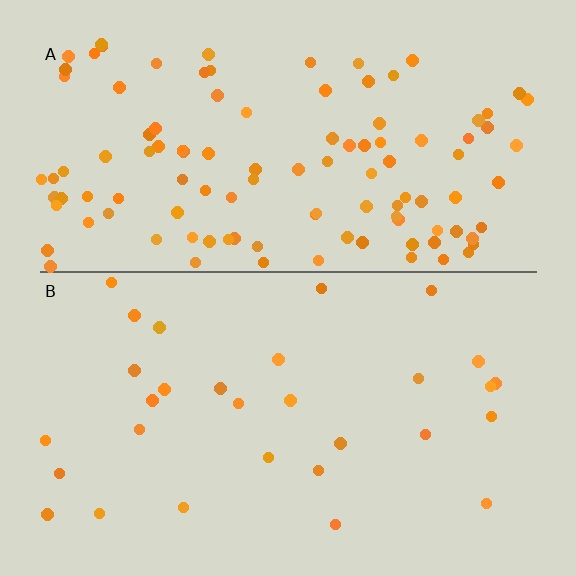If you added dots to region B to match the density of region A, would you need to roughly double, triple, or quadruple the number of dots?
Approximately quadruple.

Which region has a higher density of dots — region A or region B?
A (the top).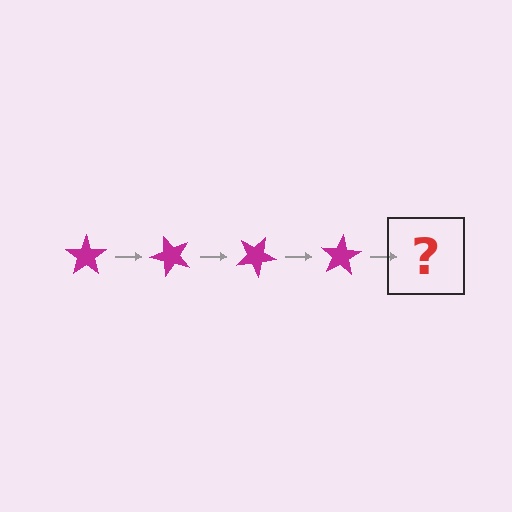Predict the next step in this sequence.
The next step is a magenta star rotated 200 degrees.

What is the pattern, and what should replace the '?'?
The pattern is that the star rotates 50 degrees each step. The '?' should be a magenta star rotated 200 degrees.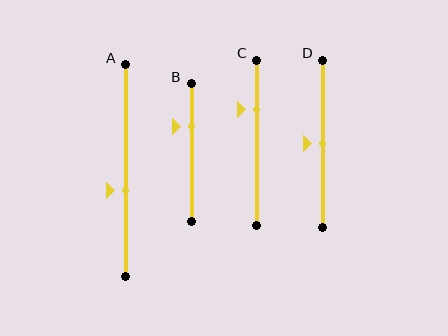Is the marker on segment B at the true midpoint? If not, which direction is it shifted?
No, the marker on segment B is shifted upward by about 19% of the segment length.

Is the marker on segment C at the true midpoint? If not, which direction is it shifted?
No, the marker on segment C is shifted upward by about 20% of the segment length.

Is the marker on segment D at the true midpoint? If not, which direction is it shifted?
Yes, the marker on segment D is at the true midpoint.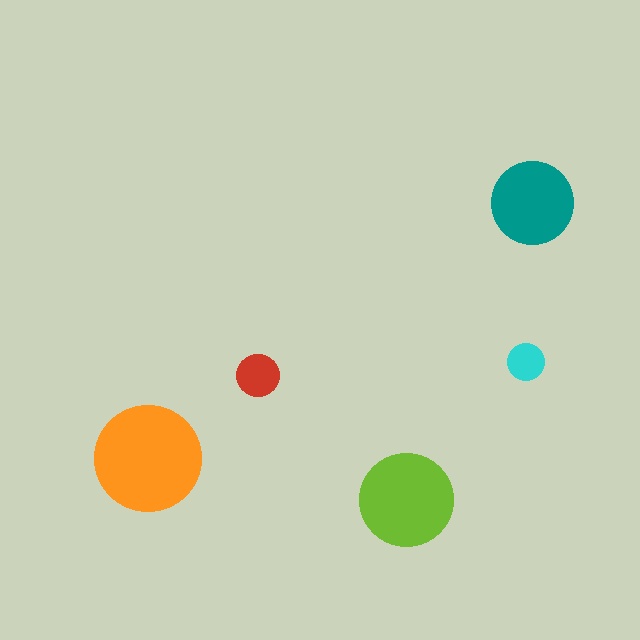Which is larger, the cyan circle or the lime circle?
The lime one.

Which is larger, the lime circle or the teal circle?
The lime one.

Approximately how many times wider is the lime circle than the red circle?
About 2 times wider.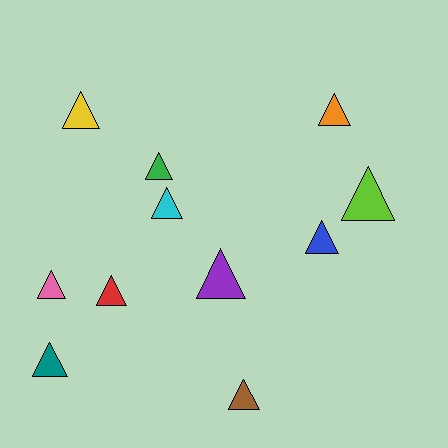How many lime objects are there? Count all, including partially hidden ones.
There is 1 lime object.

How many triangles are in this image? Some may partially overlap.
There are 11 triangles.